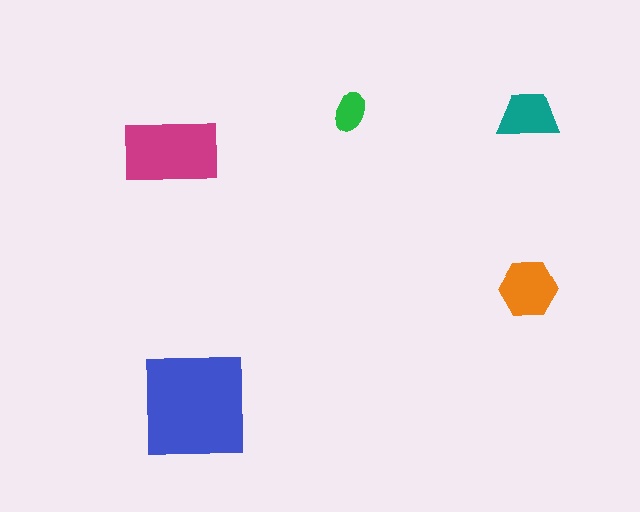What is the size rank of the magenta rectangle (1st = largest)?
2nd.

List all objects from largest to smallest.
The blue square, the magenta rectangle, the orange hexagon, the teal trapezoid, the green ellipse.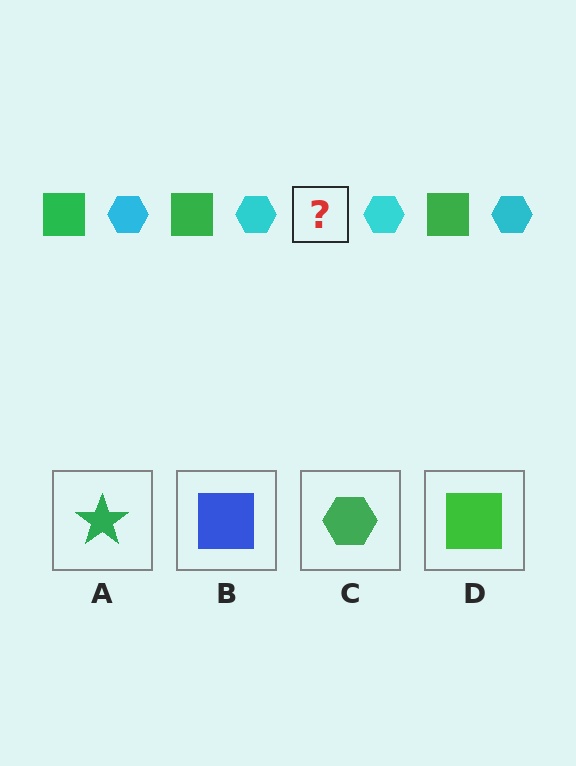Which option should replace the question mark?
Option D.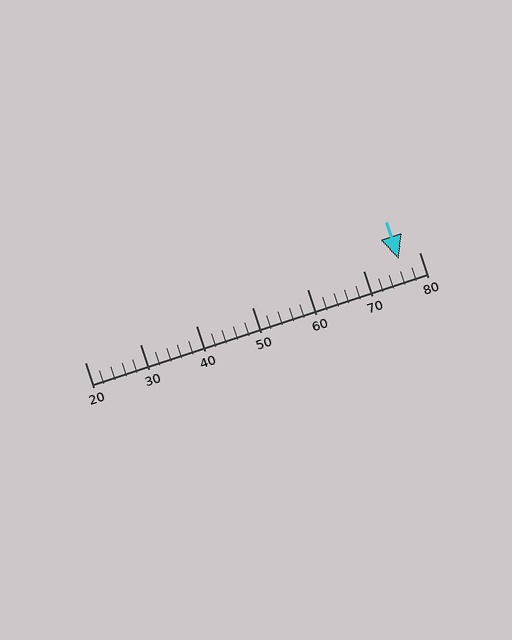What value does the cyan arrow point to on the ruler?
The cyan arrow points to approximately 76.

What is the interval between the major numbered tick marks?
The major tick marks are spaced 10 units apart.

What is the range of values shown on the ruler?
The ruler shows values from 20 to 80.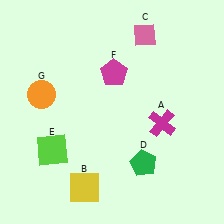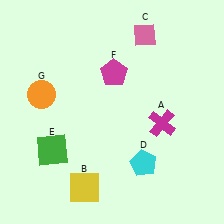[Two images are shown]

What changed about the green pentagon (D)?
In Image 1, D is green. In Image 2, it changed to cyan.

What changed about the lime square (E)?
In Image 1, E is lime. In Image 2, it changed to green.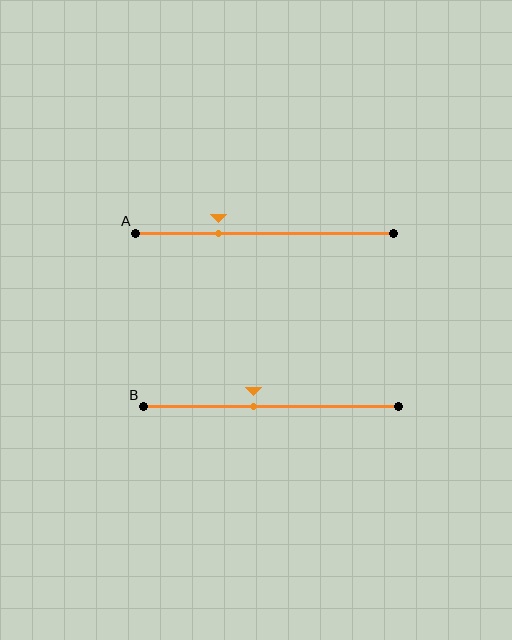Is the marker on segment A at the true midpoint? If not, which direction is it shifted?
No, the marker on segment A is shifted to the left by about 18% of the segment length.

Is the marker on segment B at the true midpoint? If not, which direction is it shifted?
No, the marker on segment B is shifted to the left by about 7% of the segment length.